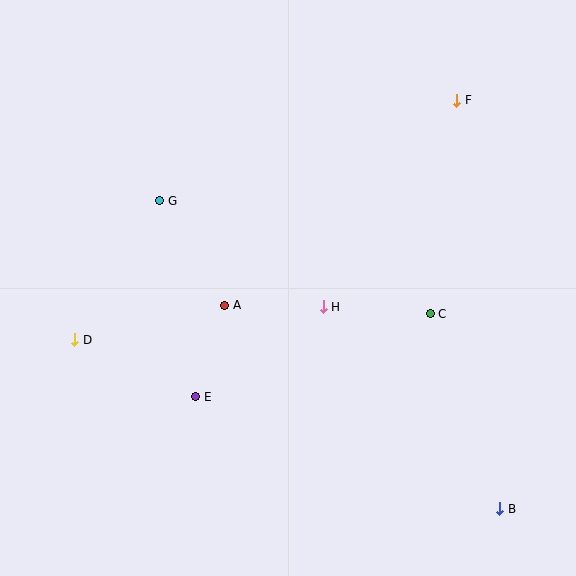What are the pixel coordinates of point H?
Point H is at (323, 307).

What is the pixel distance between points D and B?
The distance between D and B is 457 pixels.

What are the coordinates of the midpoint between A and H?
The midpoint between A and H is at (274, 306).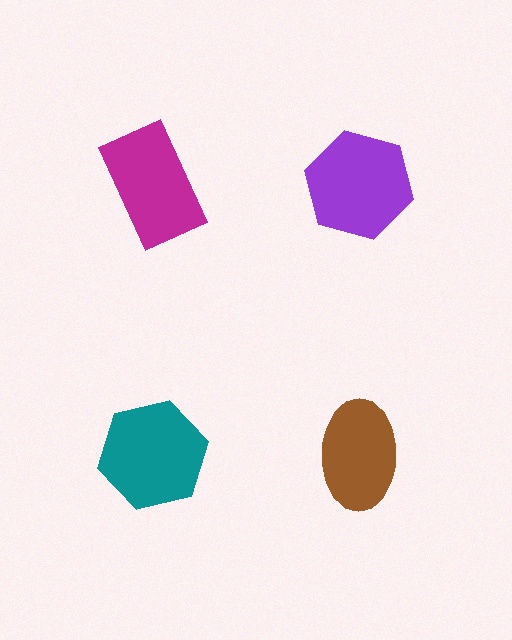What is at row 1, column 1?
A magenta rectangle.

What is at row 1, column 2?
A purple hexagon.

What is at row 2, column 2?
A brown ellipse.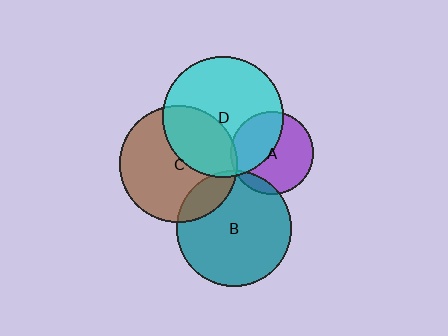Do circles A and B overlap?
Yes.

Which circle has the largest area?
Circle D (cyan).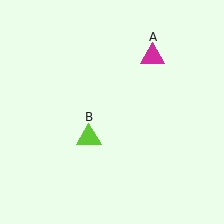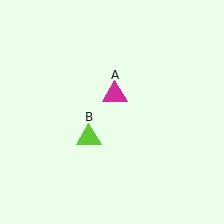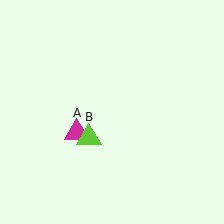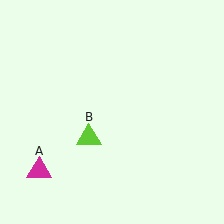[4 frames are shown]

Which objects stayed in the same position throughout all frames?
Lime triangle (object B) remained stationary.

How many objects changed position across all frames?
1 object changed position: magenta triangle (object A).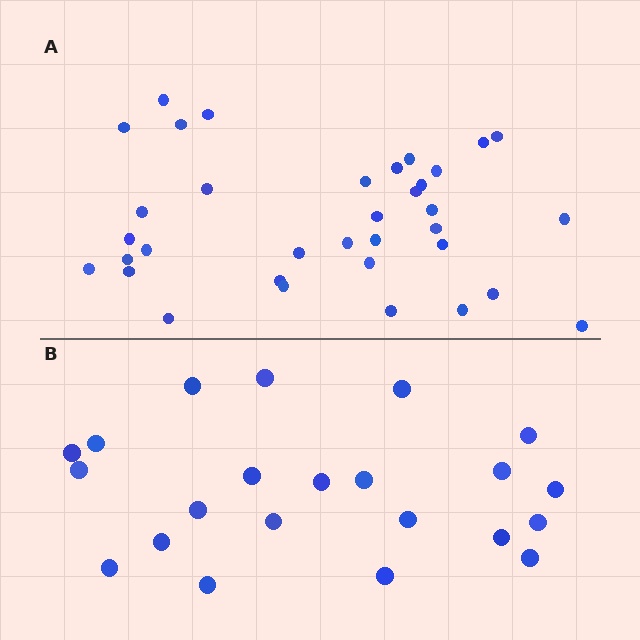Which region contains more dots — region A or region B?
Region A (the top region) has more dots.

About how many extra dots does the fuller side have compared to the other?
Region A has approximately 15 more dots than region B.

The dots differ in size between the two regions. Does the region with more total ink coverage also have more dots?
No. Region B has more total ink coverage because its dots are larger, but region A actually contains more individual dots. Total area can be misleading — the number of items is what matters here.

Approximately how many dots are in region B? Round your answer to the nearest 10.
About 20 dots. (The exact count is 22, which rounds to 20.)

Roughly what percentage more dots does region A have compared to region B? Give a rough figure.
About 60% more.